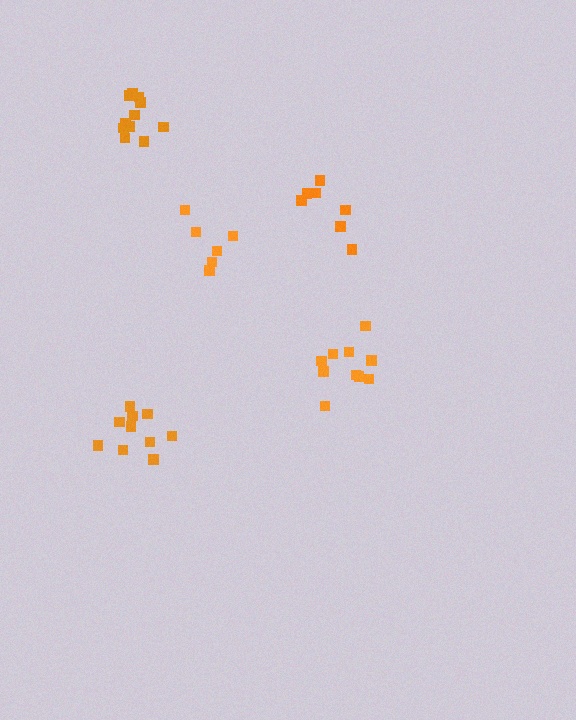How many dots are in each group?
Group 1: 6 dots, Group 2: 11 dots, Group 3: 10 dots, Group 4: 10 dots, Group 5: 7 dots (44 total).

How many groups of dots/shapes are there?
There are 5 groups.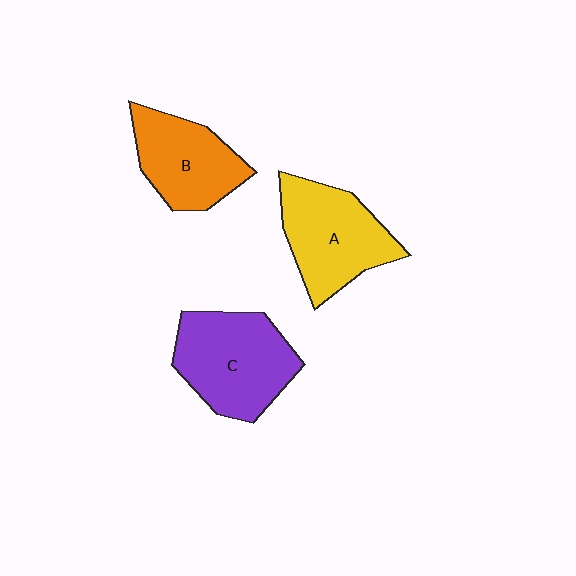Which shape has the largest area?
Shape C (purple).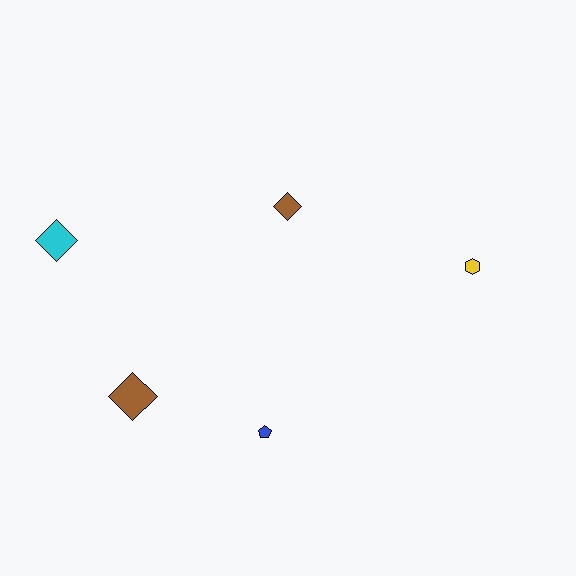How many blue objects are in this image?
There is 1 blue object.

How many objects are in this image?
There are 5 objects.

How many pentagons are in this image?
There is 1 pentagon.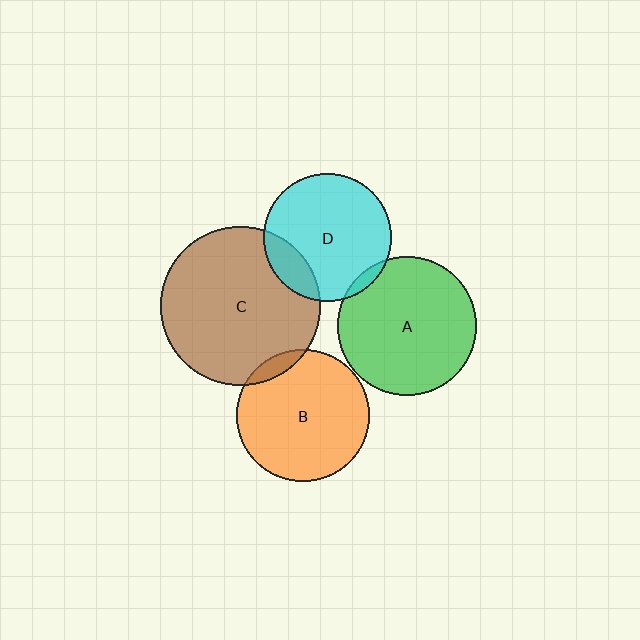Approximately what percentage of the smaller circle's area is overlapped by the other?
Approximately 15%.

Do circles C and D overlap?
Yes.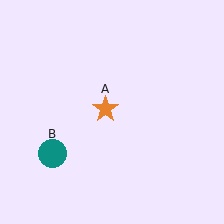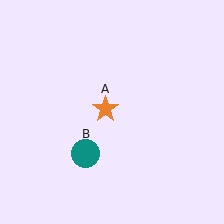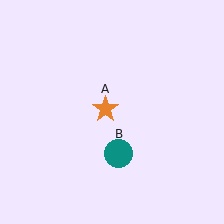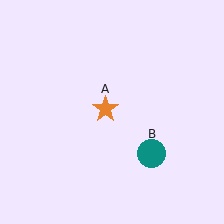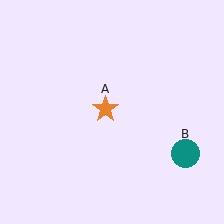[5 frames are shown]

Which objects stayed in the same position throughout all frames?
Orange star (object A) remained stationary.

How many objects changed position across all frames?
1 object changed position: teal circle (object B).